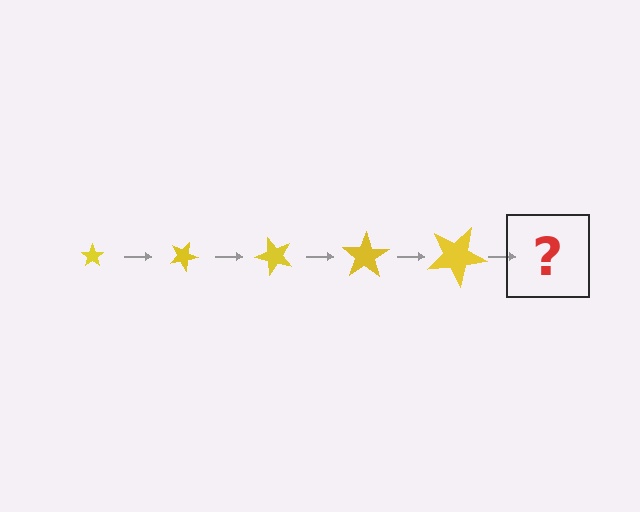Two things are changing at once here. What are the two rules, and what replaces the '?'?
The two rules are that the star grows larger each step and it rotates 25 degrees each step. The '?' should be a star, larger than the previous one and rotated 125 degrees from the start.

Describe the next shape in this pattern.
It should be a star, larger than the previous one and rotated 125 degrees from the start.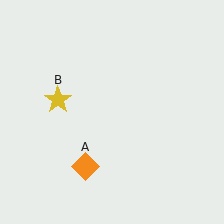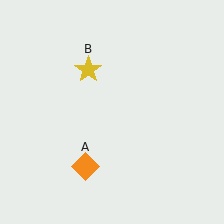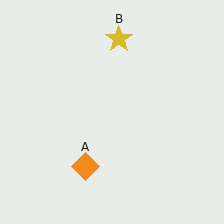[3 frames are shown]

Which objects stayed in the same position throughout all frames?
Orange diamond (object A) remained stationary.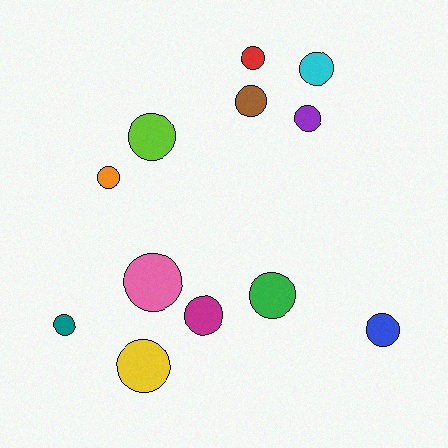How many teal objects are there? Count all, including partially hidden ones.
There is 1 teal object.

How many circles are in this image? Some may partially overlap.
There are 12 circles.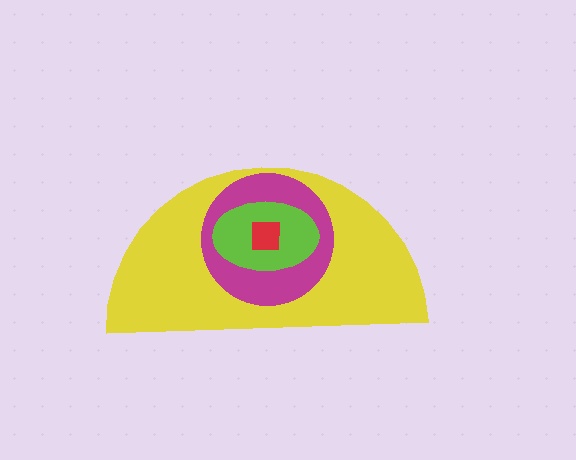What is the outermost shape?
The yellow semicircle.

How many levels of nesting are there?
4.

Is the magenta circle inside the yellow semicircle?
Yes.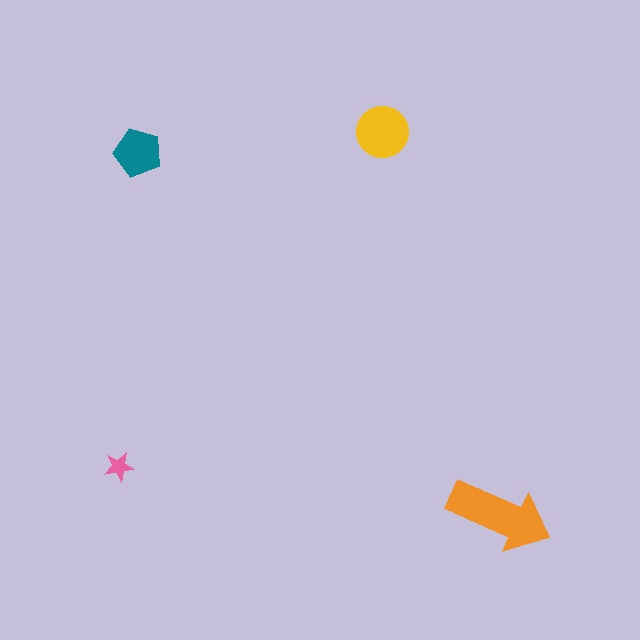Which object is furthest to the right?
The orange arrow is rightmost.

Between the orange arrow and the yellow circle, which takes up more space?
The orange arrow.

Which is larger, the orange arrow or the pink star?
The orange arrow.